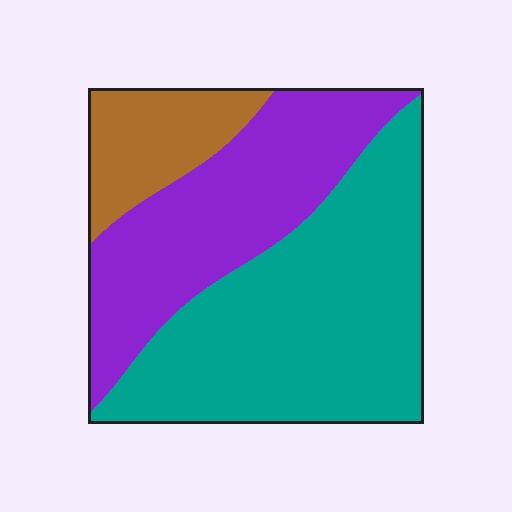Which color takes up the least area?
Brown, at roughly 15%.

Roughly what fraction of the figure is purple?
Purple takes up about one third (1/3) of the figure.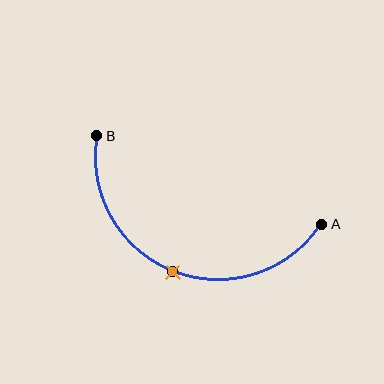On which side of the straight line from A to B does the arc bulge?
The arc bulges below the straight line connecting A and B.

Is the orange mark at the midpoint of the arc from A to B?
Yes. The orange mark lies on the arc at equal arc-length from both A and B — it is the arc midpoint.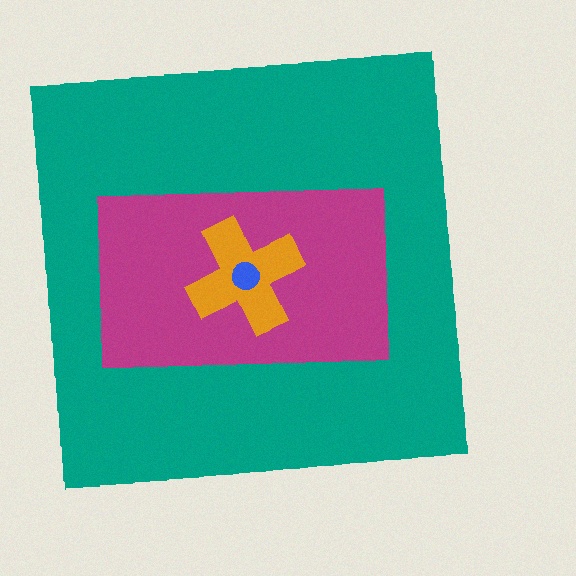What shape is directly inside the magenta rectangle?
The orange cross.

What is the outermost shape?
The teal square.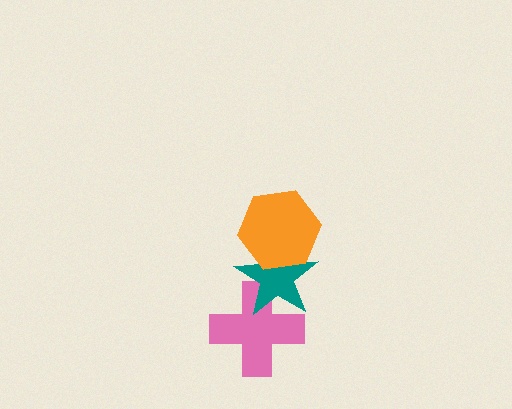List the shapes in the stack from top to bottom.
From top to bottom: the orange hexagon, the teal star, the pink cross.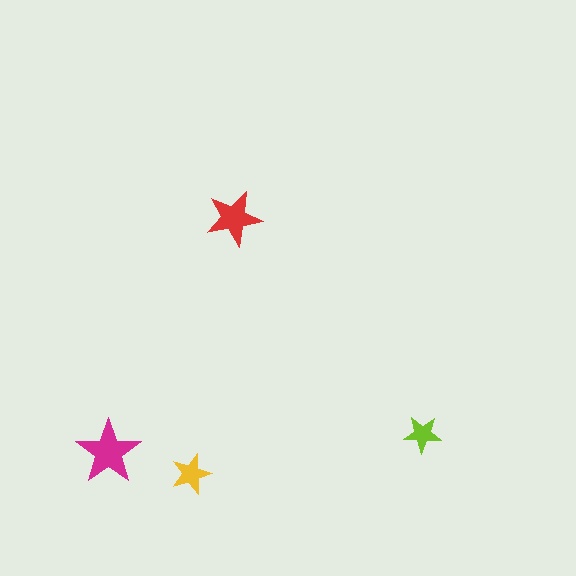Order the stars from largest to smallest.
the magenta one, the red one, the yellow one, the lime one.